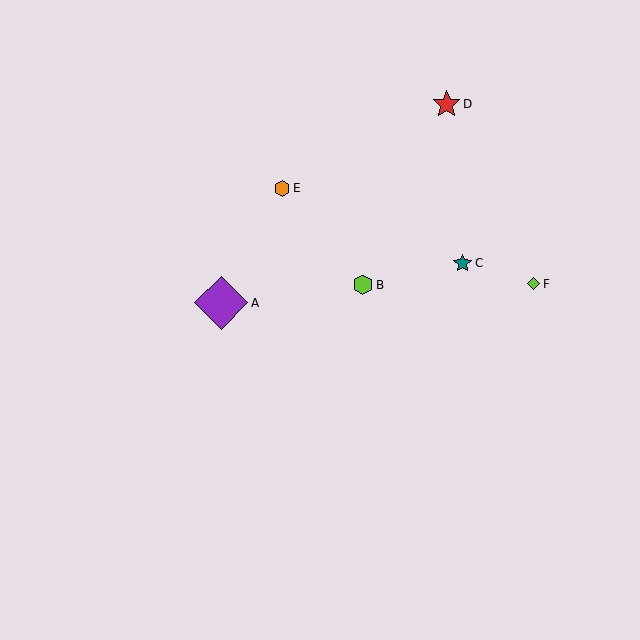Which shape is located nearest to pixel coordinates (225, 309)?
The purple diamond (labeled A) at (221, 303) is nearest to that location.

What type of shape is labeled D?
Shape D is a red star.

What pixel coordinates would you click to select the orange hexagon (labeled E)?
Click at (282, 188) to select the orange hexagon E.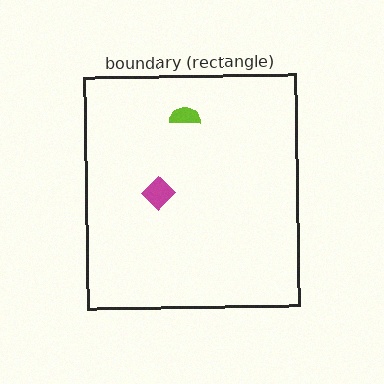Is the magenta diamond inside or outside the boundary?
Inside.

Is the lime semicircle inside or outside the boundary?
Inside.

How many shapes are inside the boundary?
2 inside, 0 outside.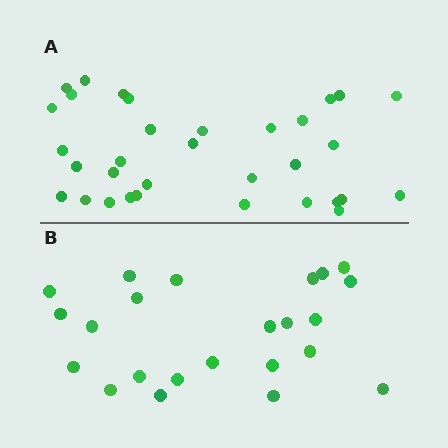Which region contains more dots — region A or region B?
Region A (the top region) has more dots.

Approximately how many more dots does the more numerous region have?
Region A has roughly 10 or so more dots than region B.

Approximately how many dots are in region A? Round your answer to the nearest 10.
About 30 dots. (The exact count is 33, which rounds to 30.)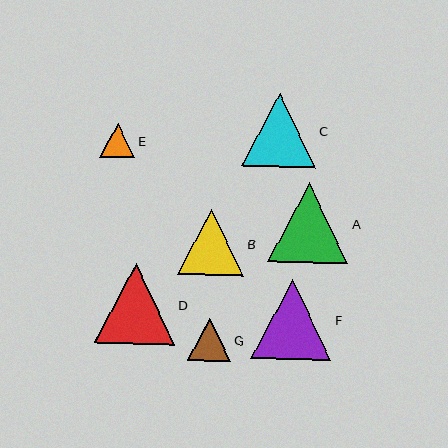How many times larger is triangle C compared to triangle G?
Triangle C is approximately 1.7 times the size of triangle G.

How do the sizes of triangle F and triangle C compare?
Triangle F and triangle C are approximately the same size.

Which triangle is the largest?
Triangle F is the largest with a size of approximately 80 pixels.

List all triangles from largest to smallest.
From largest to smallest: F, D, A, C, B, G, E.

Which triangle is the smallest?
Triangle E is the smallest with a size of approximately 35 pixels.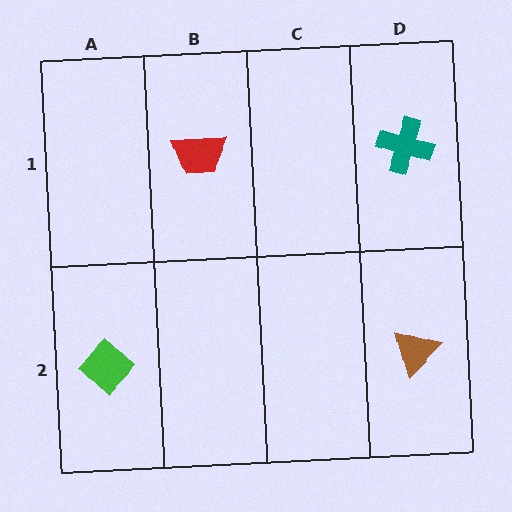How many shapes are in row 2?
2 shapes.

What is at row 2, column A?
A green diamond.